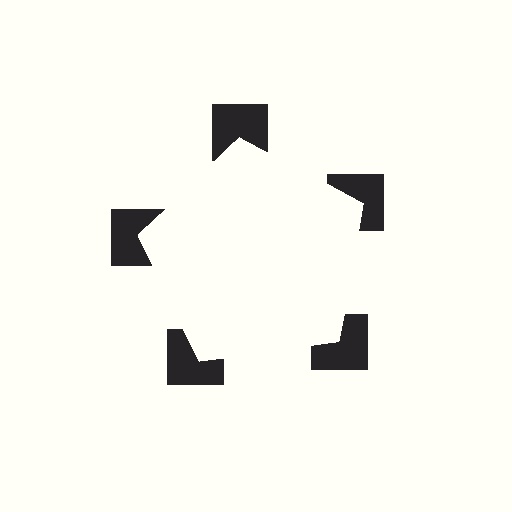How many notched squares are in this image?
There are 5 — one at each vertex of the illusory pentagon.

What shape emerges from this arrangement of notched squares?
An illusory pentagon — its edges are inferred from the aligned wedge cuts in the notched squares, not physically drawn.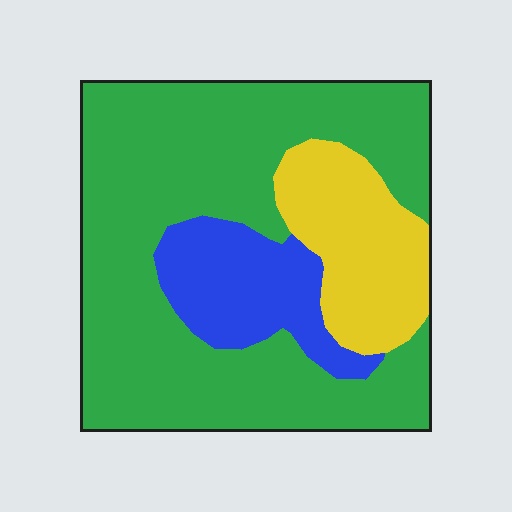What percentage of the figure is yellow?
Yellow takes up about one sixth (1/6) of the figure.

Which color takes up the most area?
Green, at roughly 65%.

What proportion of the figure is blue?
Blue covers about 15% of the figure.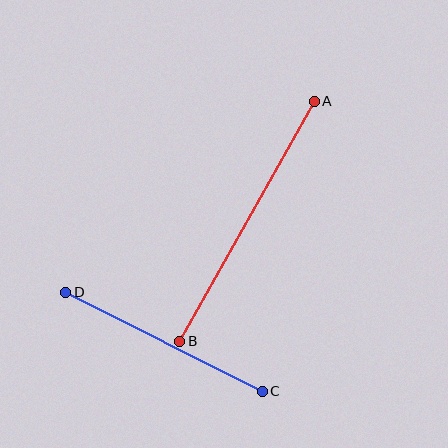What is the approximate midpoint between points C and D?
The midpoint is at approximately (164, 342) pixels.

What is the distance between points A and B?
The distance is approximately 275 pixels.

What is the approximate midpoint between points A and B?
The midpoint is at approximately (247, 221) pixels.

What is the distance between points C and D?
The distance is approximately 220 pixels.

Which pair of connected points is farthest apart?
Points A and B are farthest apart.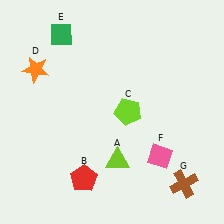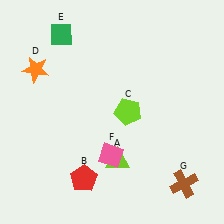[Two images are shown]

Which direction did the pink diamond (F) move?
The pink diamond (F) moved left.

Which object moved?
The pink diamond (F) moved left.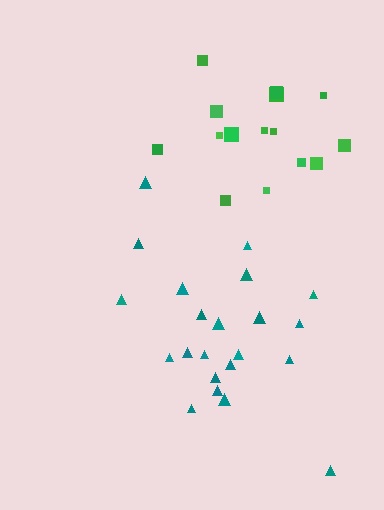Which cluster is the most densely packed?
Teal.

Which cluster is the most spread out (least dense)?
Green.